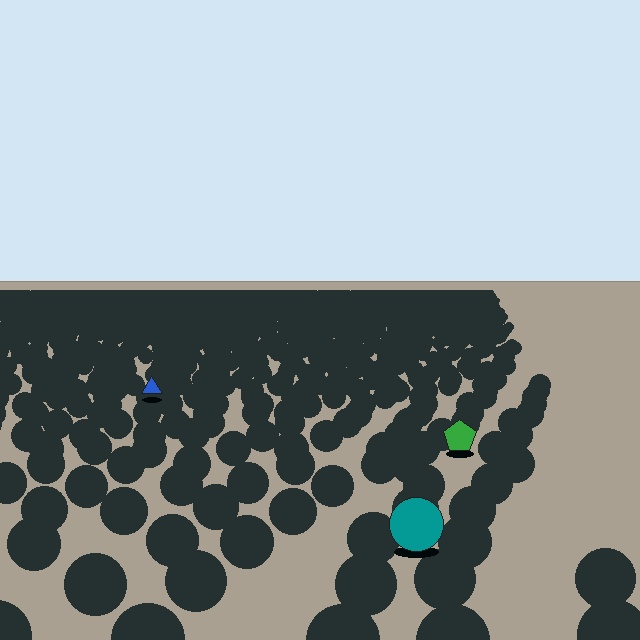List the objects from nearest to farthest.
From nearest to farthest: the teal circle, the green pentagon, the blue triangle.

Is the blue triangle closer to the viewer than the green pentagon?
No. The green pentagon is closer — you can tell from the texture gradient: the ground texture is coarser near it.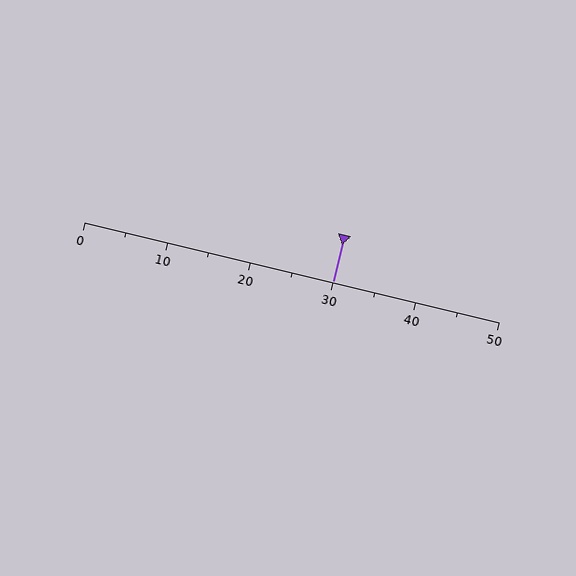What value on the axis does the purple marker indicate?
The marker indicates approximately 30.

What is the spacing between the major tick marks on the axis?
The major ticks are spaced 10 apart.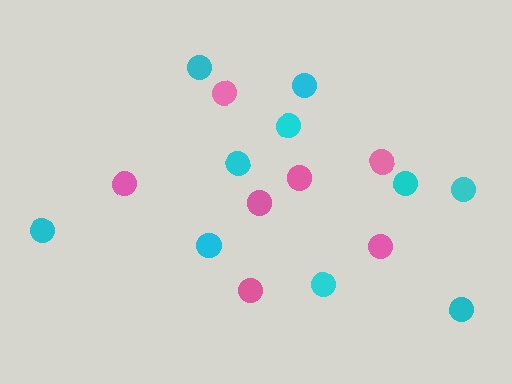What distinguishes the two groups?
There are 2 groups: one group of pink circles (7) and one group of cyan circles (10).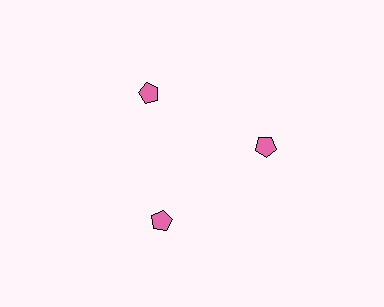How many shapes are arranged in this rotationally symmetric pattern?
There are 3 shapes, arranged in 3 groups of 1.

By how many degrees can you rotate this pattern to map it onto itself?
The pattern maps onto itself every 120 degrees of rotation.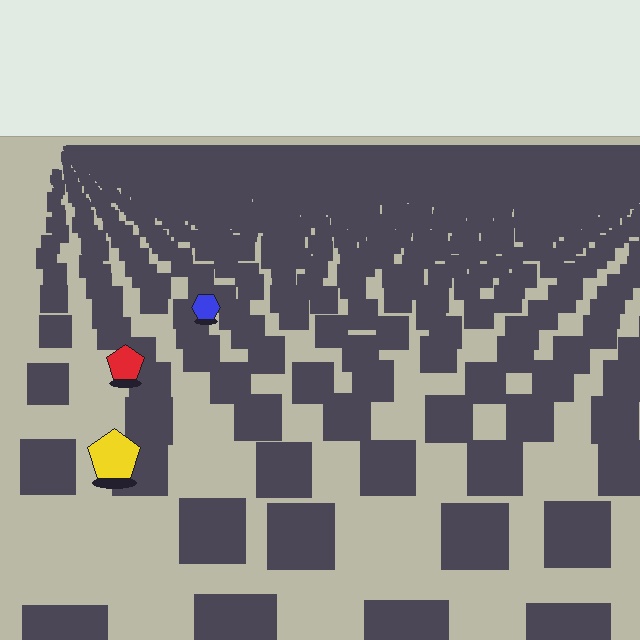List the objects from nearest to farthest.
From nearest to farthest: the yellow pentagon, the red pentagon, the blue hexagon.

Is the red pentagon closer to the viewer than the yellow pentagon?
No. The yellow pentagon is closer — you can tell from the texture gradient: the ground texture is coarser near it.